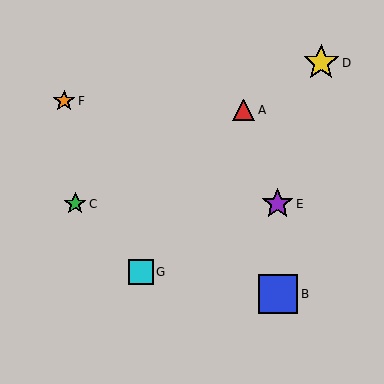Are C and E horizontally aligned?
Yes, both are at y≈204.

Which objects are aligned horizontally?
Objects C, E are aligned horizontally.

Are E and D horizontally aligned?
No, E is at y≈204 and D is at y≈63.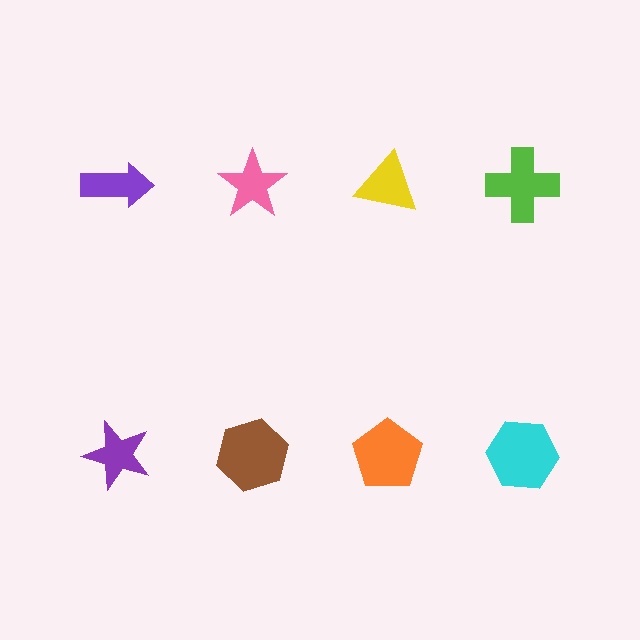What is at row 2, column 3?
An orange pentagon.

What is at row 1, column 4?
A lime cross.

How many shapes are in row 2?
4 shapes.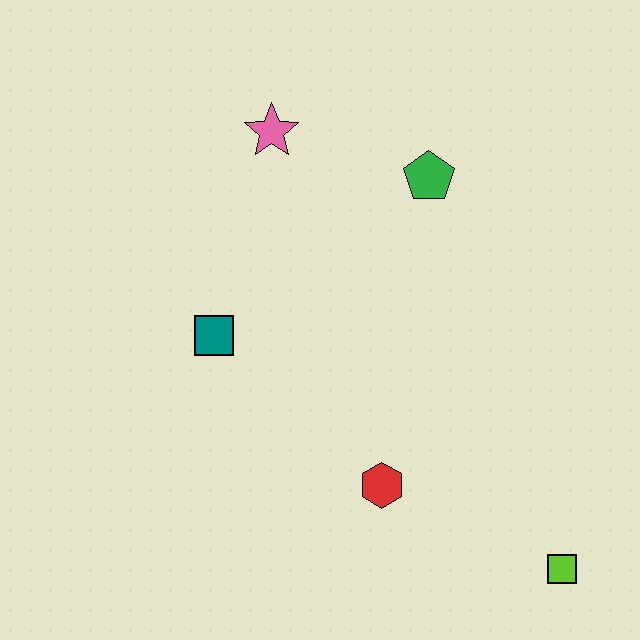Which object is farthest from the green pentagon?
The lime square is farthest from the green pentagon.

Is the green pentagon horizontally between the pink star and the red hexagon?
No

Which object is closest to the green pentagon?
The pink star is closest to the green pentagon.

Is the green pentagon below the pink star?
Yes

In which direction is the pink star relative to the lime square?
The pink star is above the lime square.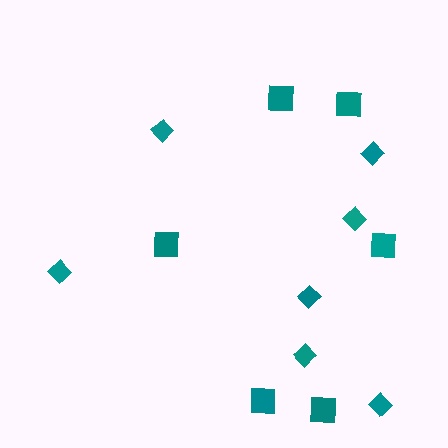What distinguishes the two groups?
There are 2 groups: one group of squares (6) and one group of diamonds (7).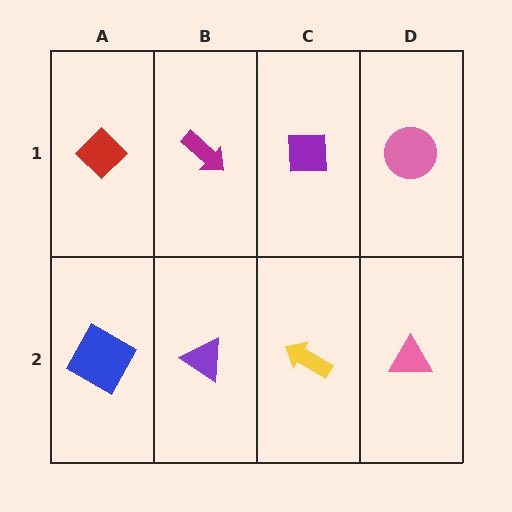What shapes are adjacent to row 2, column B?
A magenta arrow (row 1, column B), a blue square (row 2, column A), a yellow arrow (row 2, column C).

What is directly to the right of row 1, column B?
A purple square.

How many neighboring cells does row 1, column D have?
2.